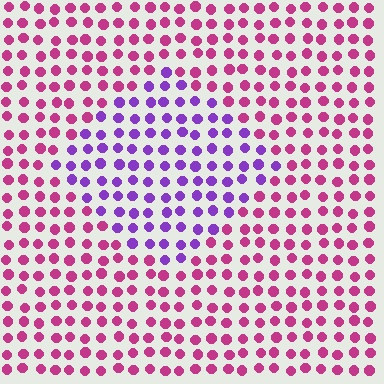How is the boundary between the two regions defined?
The boundary is defined purely by a slight shift in hue (about 50 degrees). Spacing, size, and orientation are identical on both sides.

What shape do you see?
I see a diamond.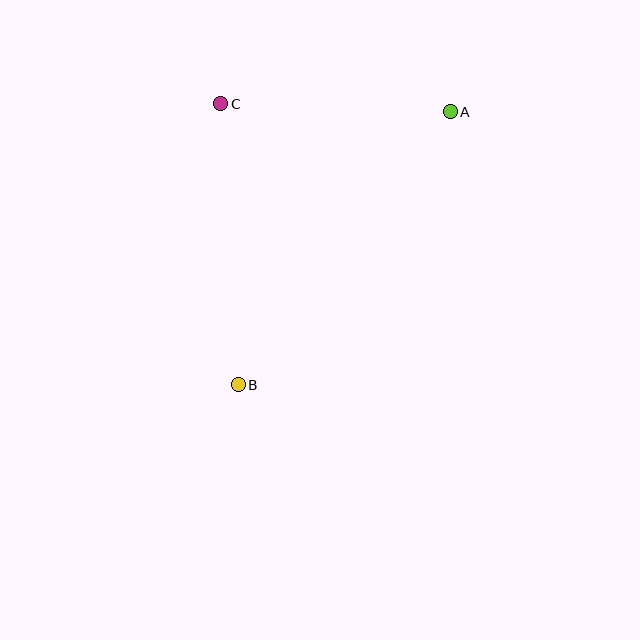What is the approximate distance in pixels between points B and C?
The distance between B and C is approximately 282 pixels.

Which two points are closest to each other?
Points A and C are closest to each other.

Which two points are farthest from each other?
Points A and B are farthest from each other.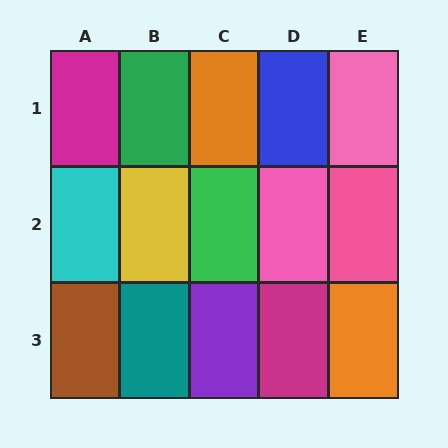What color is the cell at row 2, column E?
Pink.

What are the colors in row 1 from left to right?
Magenta, green, orange, blue, pink.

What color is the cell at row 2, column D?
Pink.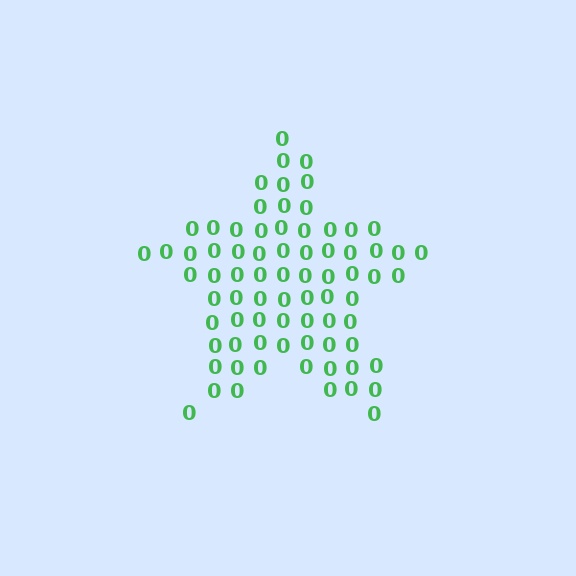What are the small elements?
The small elements are digit 0's.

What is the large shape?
The large shape is a star.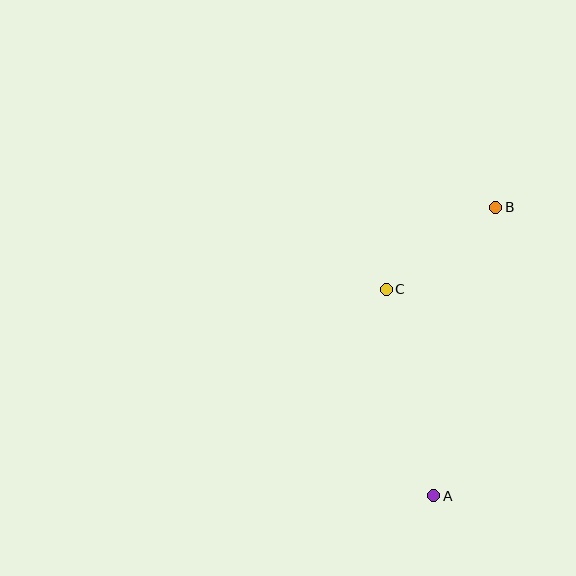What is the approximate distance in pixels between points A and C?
The distance between A and C is approximately 212 pixels.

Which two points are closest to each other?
Points B and C are closest to each other.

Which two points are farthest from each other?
Points A and B are farthest from each other.